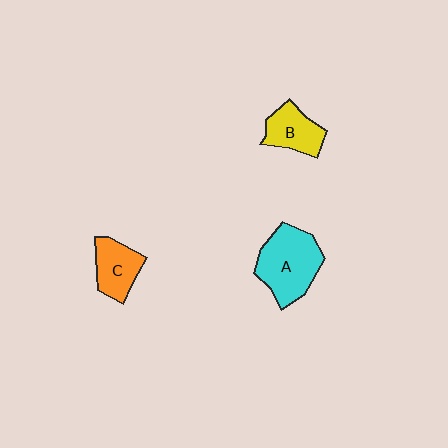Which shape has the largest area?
Shape A (cyan).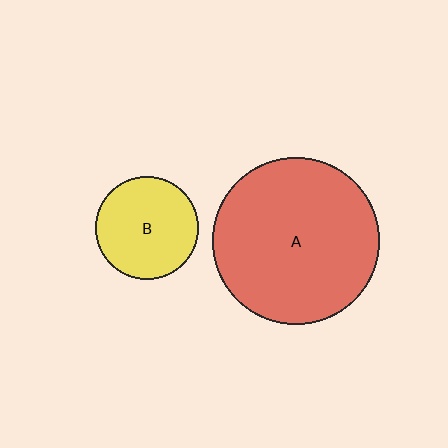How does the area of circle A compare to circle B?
Approximately 2.6 times.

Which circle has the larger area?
Circle A (red).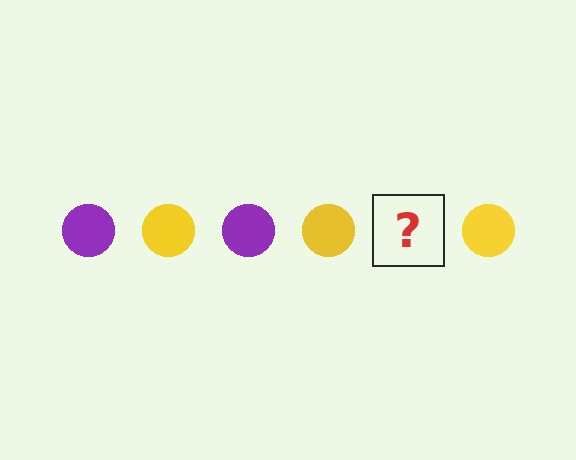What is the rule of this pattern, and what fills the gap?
The rule is that the pattern cycles through purple, yellow circles. The gap should be filled with a purple circle.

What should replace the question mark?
The question mark should be replaced with a purple circle.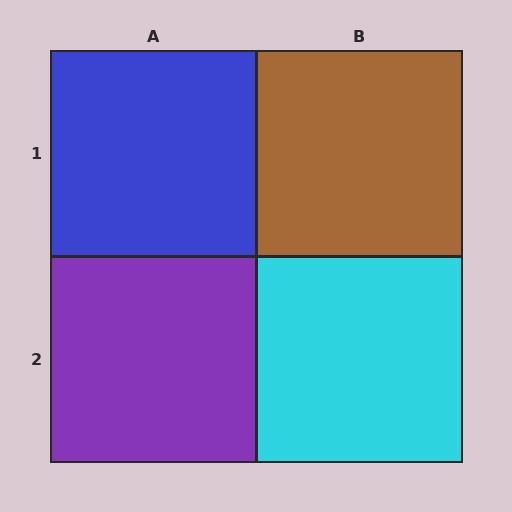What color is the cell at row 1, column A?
Blue.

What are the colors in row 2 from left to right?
Purple, cyan.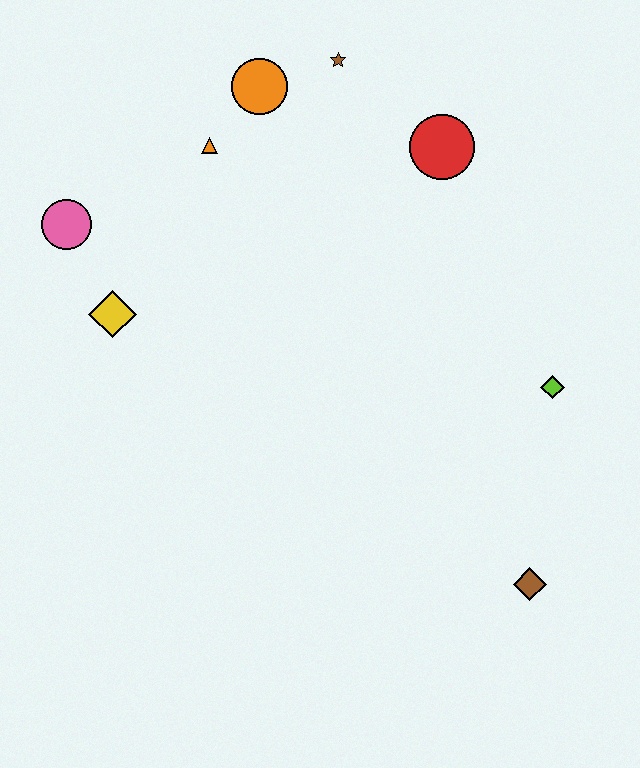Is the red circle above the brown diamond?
Yes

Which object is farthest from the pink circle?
The brown diamond is farthest from the pink circle.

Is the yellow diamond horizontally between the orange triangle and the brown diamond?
No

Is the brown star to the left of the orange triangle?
No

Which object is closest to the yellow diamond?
The pink circle is closest to the yellow diamond.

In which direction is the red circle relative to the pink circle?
The red circle is to the right of the pink circle.